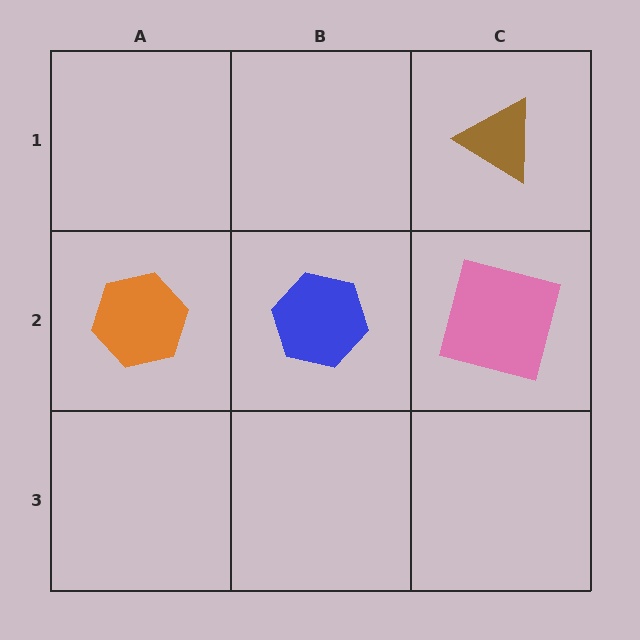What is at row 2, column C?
A pink square.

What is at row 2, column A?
An orange hexagon.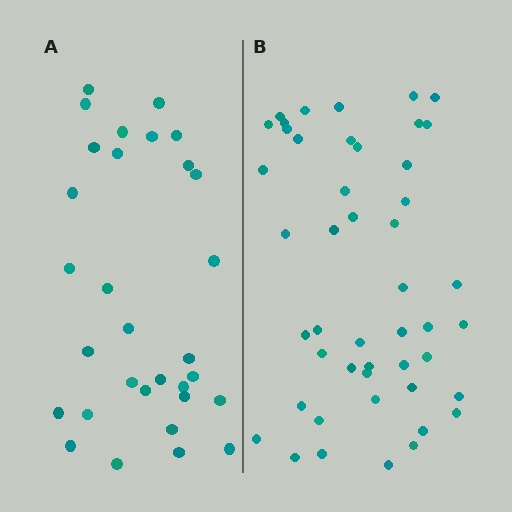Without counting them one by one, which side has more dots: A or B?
Region B (the right region) has more dots.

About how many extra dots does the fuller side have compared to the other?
Region B has approximately 15 more dots than region A.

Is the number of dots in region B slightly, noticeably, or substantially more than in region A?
Region B has substantially more. The ratio is roughly 1.5 to 1.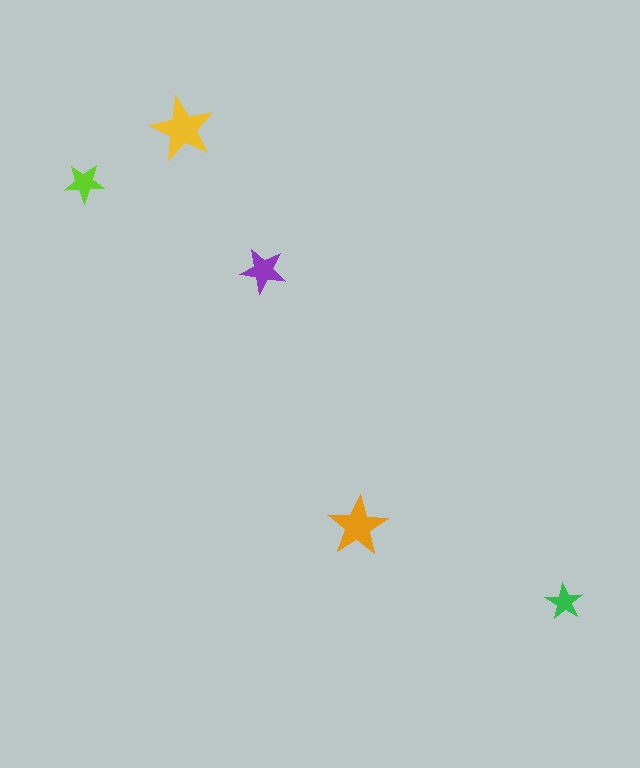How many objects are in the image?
There are 5 objects in the image.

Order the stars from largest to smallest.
the yellow one, the orange one, the purple one, the lime one, the green one.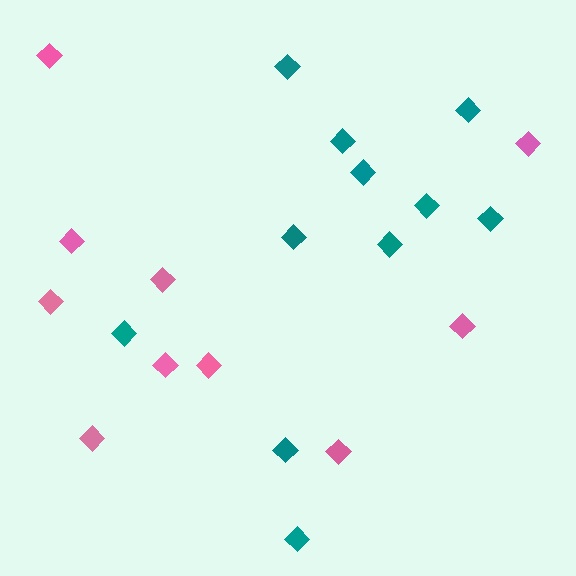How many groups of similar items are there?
There are 2 groups: one group of pink diamonds (10) and one group of teal diamonds (11).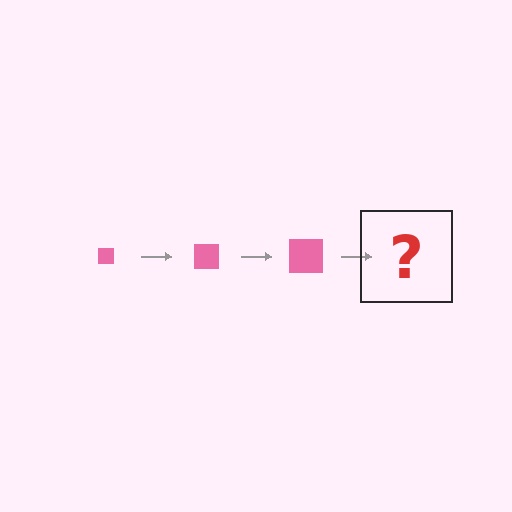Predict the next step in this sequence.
The next step is a pink square, larger than the previous one.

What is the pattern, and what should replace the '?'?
The pattern is that the square gets progressively larger each step. The '?' should be a pink square, larger than the previous one.